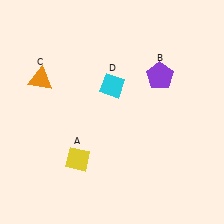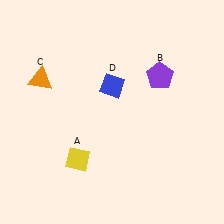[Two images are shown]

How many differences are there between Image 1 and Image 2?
There is 1 difference between the two images.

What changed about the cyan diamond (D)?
In Image 1, D is cyan. In Image 2, it changed to blue.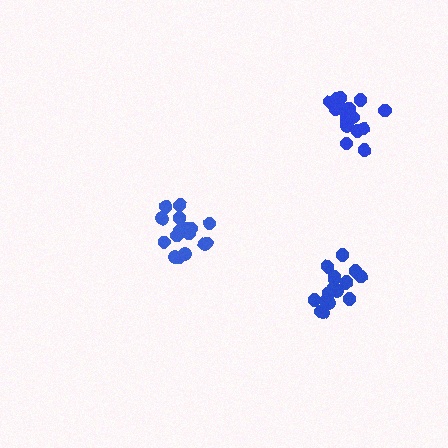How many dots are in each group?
Group 1: 16 dots, Group 2: 16 dots, Group 3: 17 dots (49 total).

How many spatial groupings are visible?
There are 3 spatial groupings.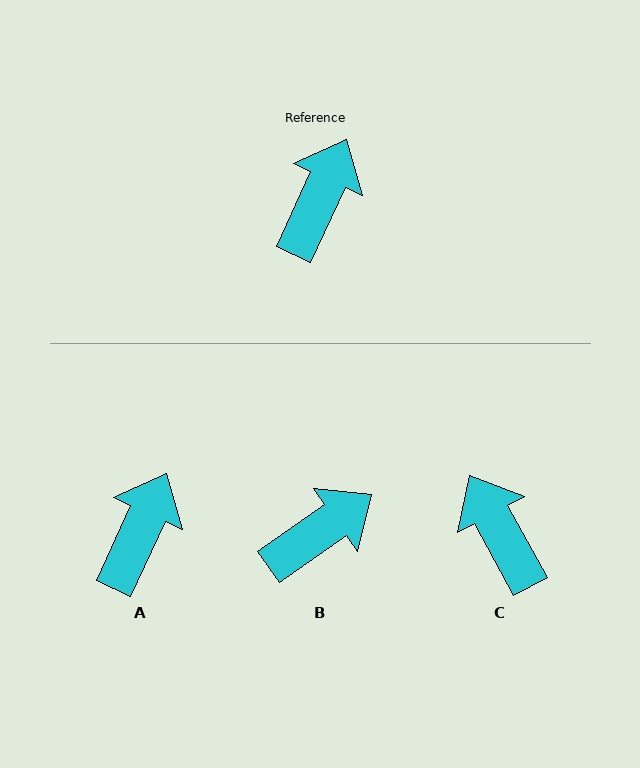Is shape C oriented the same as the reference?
No, it is off by about 54 degrees.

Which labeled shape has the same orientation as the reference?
A.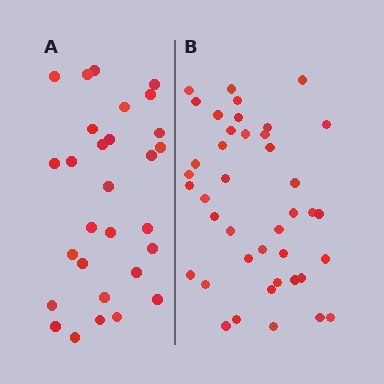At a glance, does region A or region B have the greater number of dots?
Region B (the right region) has more dots.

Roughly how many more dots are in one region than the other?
Region B has roughly 12 or so more dots than region A.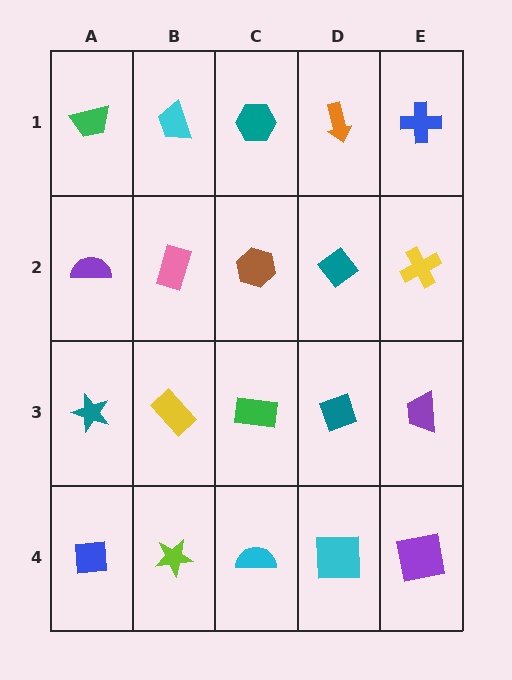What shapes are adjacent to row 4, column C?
A green rectangle (row 3, column C), a lime star (row 4, column B), a cyan square (row 4, column D).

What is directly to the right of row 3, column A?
A yellow rectangle.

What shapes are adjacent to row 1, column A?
A purple semicircle (row 2, column A), a cyan trapezoid (row 1, column B).